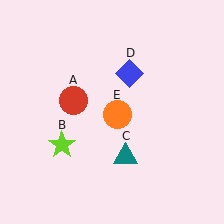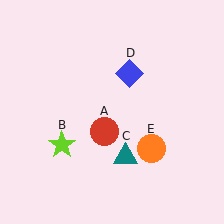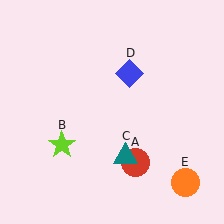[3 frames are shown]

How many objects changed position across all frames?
2 objects changed position: red circle (object A), orange circle (object E).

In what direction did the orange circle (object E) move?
The orange circle (object E) moved down and to the right.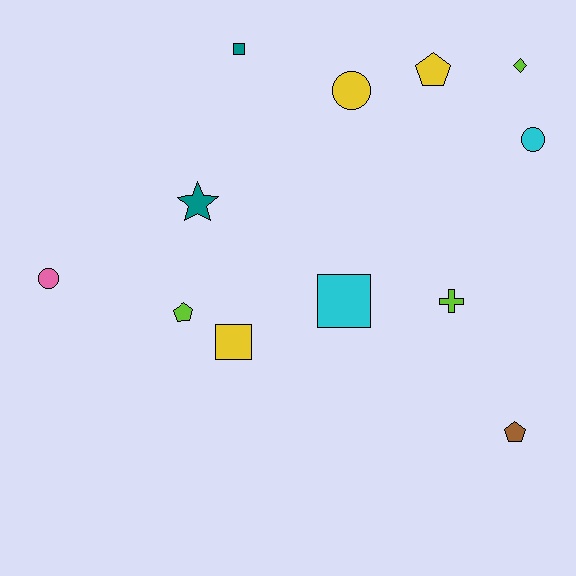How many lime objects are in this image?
There are 3 lime objects.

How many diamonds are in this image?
There is 1 diamond.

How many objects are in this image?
There are 12 objects.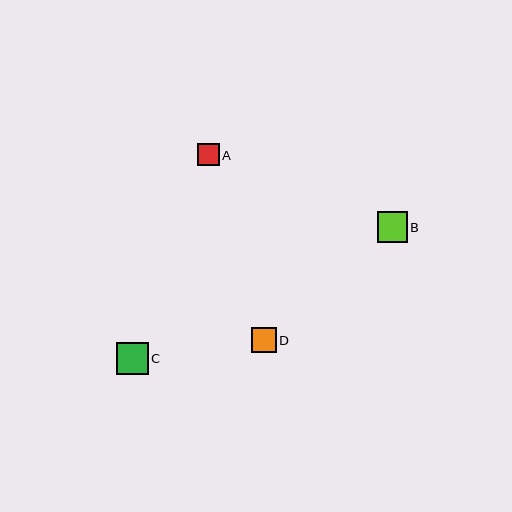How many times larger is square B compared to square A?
Square B is approximately 1.4 times the size of square A.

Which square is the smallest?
Square A is the smallest with a size of approximately 22 pixels.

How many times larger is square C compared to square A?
Square C is approximately 1.5 times the size of square A.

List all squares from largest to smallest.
From largest to smallest: C, B, D, A.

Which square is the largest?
Square C is the largest with a size of approximately 32 pixels.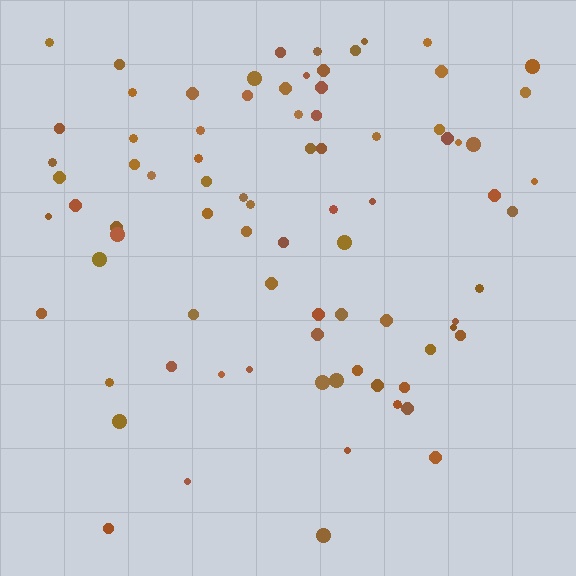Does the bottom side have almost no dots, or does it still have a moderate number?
Still a moderate number, just noticeably fewer than the top.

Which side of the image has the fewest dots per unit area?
The bottom.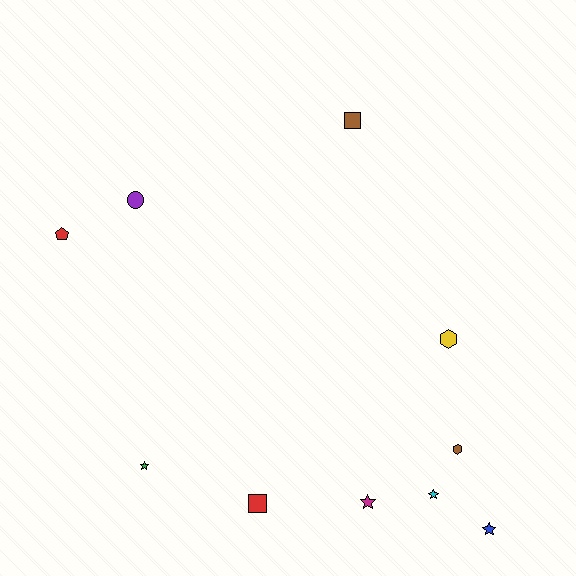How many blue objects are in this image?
There is 1 blue object.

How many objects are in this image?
There are 10 objects.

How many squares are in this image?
There are 2 squares.